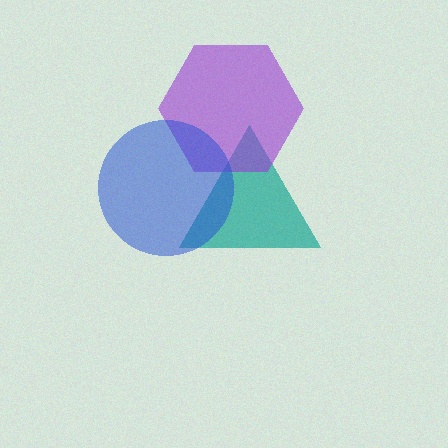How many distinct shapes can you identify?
There are 3 distinct shapes: a teal triangle, a purple hexagon, a blue circle.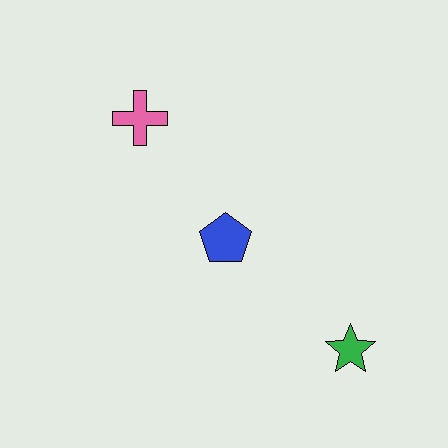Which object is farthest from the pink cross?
The green star is farthest from the pink cross.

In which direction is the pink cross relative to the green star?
The pink cross is above the green star.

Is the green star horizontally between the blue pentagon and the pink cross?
No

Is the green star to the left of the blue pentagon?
No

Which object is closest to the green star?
The blue pentagon is closest to the green star.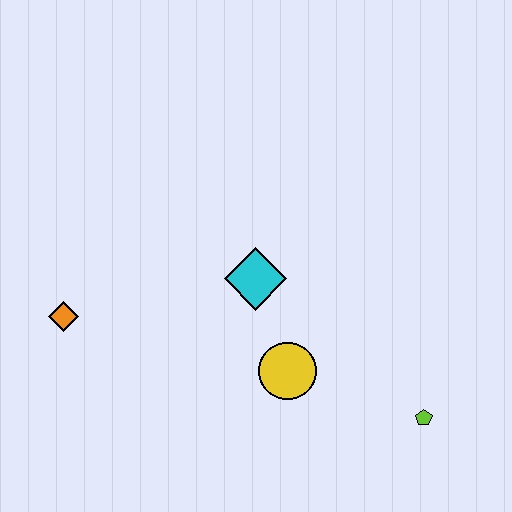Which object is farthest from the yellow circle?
The orange diamond is farthest from the yellow circle.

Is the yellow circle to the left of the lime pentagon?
Yes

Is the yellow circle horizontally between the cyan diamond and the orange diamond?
No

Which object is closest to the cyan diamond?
The yellow circle is closest to the cyan diamond.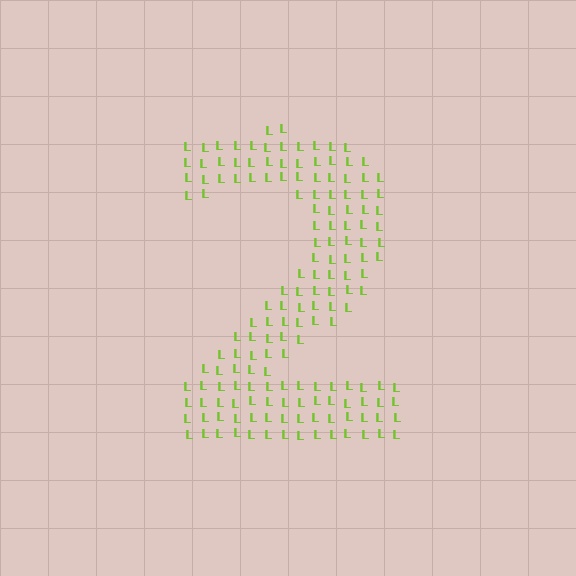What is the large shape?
The large shape is the digit 2.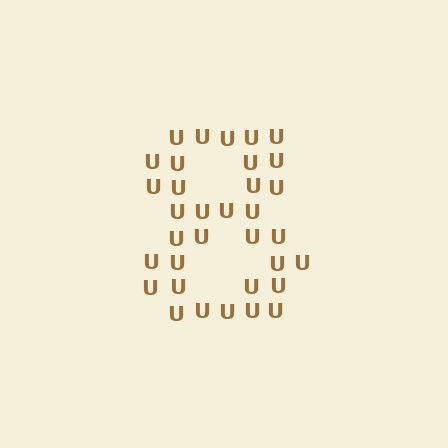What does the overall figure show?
The overall figure shows the digit 8.